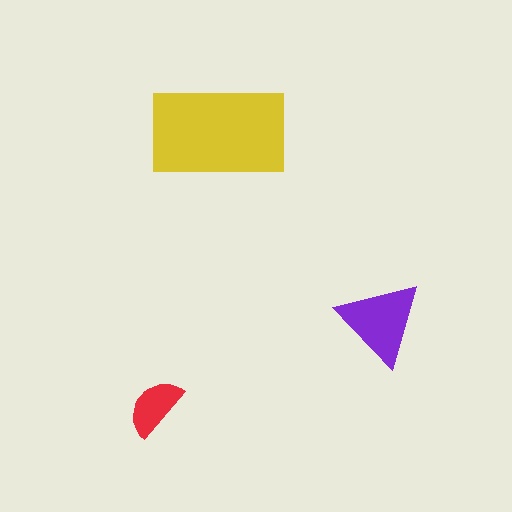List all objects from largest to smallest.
The yellow rectangle, the purple triangle, the red semicircle.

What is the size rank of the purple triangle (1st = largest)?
2nd.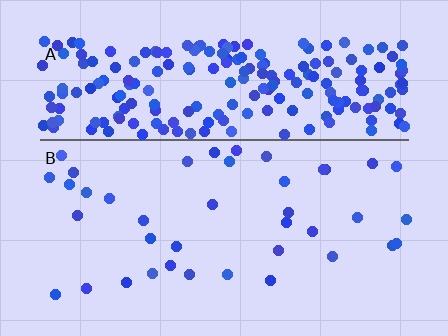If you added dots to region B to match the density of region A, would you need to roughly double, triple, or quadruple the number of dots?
Approximately quadruple.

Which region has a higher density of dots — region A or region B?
A (the top).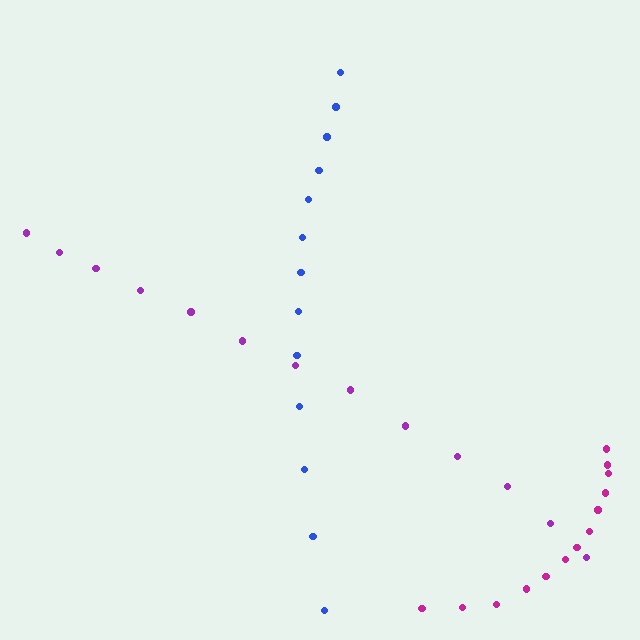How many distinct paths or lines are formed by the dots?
There are 3 distinct paths.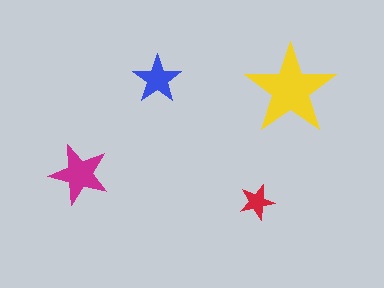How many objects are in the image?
There are 4 objects in the image.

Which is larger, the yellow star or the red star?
The yellow one.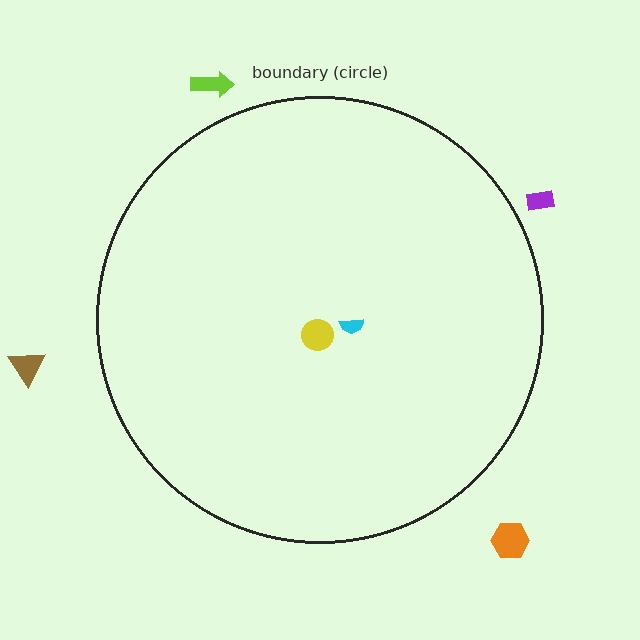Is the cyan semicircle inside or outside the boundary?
Inside.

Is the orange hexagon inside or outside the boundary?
Outside.